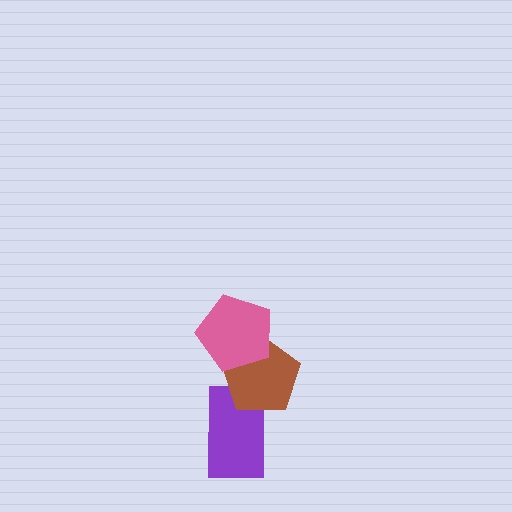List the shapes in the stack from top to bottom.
From top to bottom: the pink pentagon, the brown pentagon, the purple rectangle.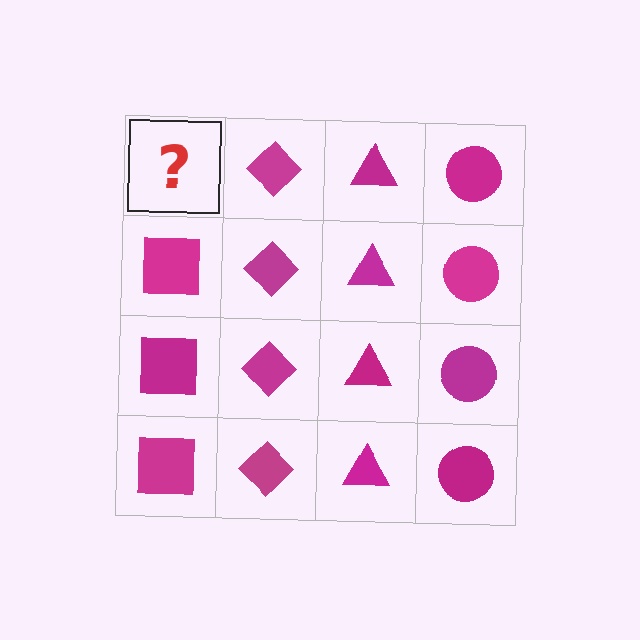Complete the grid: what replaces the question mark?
The question mark should be replaced with a magenta square.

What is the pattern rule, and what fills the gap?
The rule is that each column has a consistent shape. The gap should be filled with a magenta square.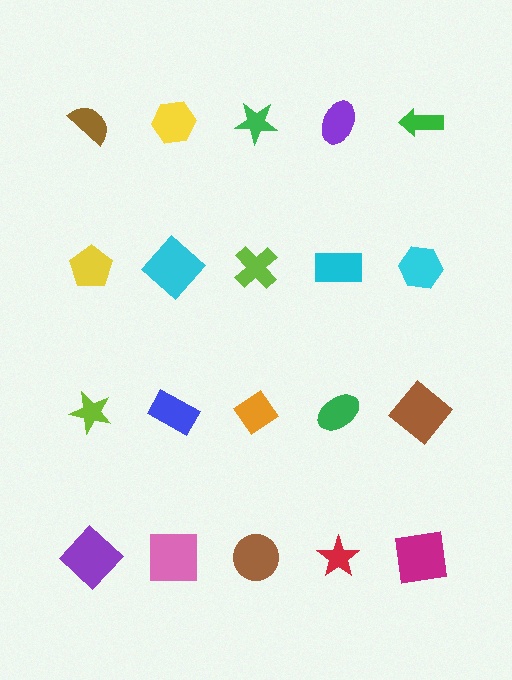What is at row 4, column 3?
A brown circle.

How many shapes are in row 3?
5 shapes.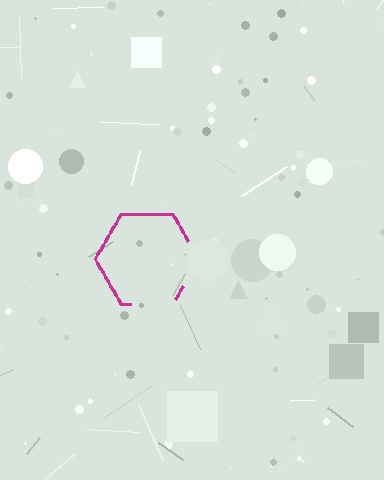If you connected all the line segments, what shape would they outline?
They would outline a hexagon.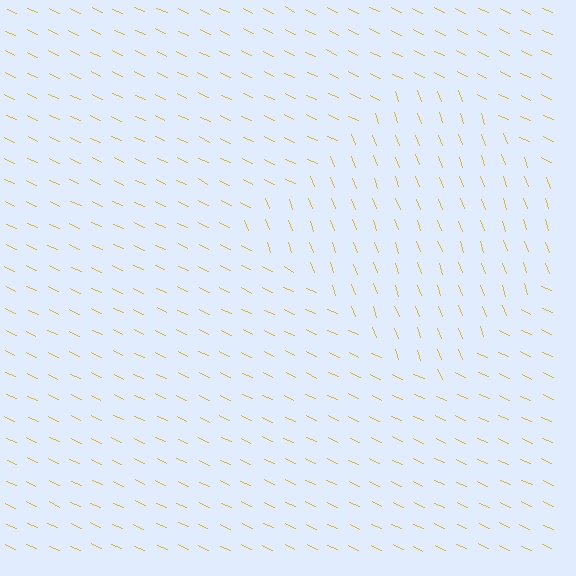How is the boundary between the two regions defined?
The boundary is defined purely by a change in line orientation (approximately 45 degrees difference). All lines are the same color and thickness.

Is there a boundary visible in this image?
Yes, there is a texture boundary formed by a change in line orientation.